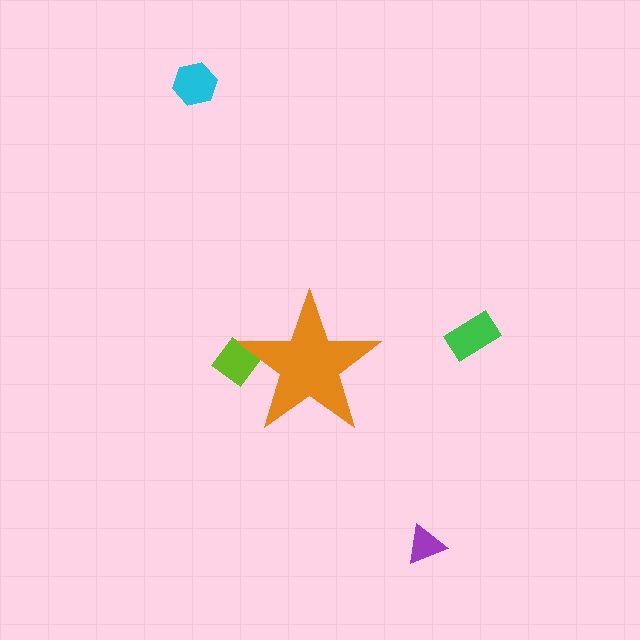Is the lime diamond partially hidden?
Yes, the lime diamond is partially hidden behind the orange star.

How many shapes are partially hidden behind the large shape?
1 shape is partially hidden.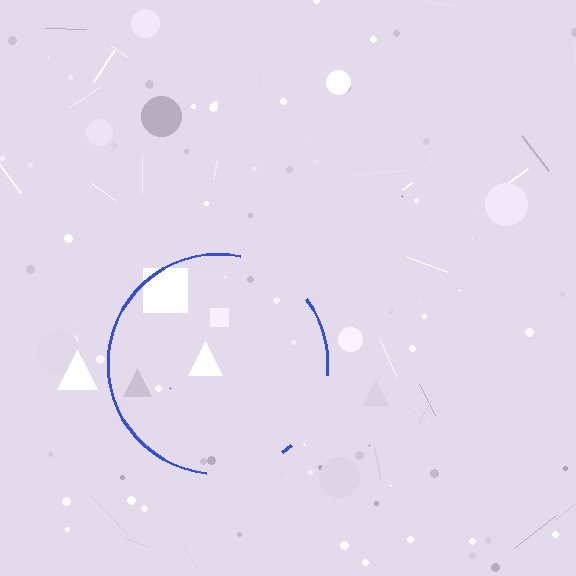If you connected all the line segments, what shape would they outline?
They would outline a circle.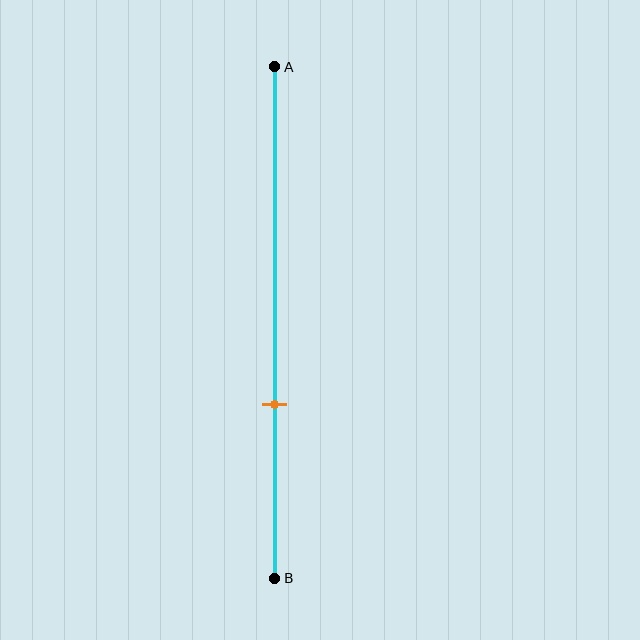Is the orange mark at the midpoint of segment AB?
No, the mark is at about 65% from A, not at the 50% midpoint.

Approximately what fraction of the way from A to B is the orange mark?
The orange mark is approximately 65% of the way from A to B.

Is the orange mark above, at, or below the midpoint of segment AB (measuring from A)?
The orange mark is below the midpoint of segment AB.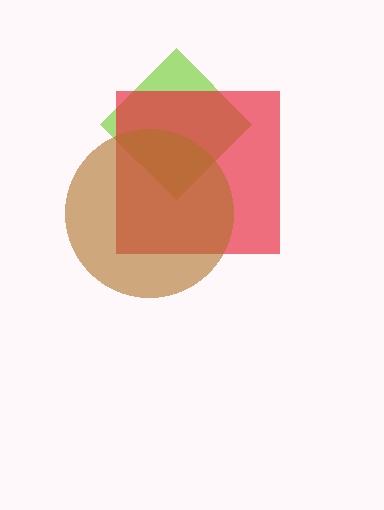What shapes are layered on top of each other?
The layered shapes are: a lime diamond, a red square, a brown circle.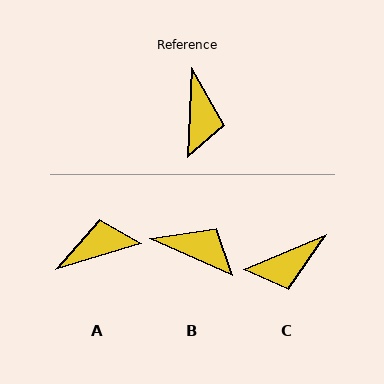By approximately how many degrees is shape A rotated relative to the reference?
Approximately 109 degrees counter-clockwise.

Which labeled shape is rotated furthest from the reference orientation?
A, about 109 degrees away.